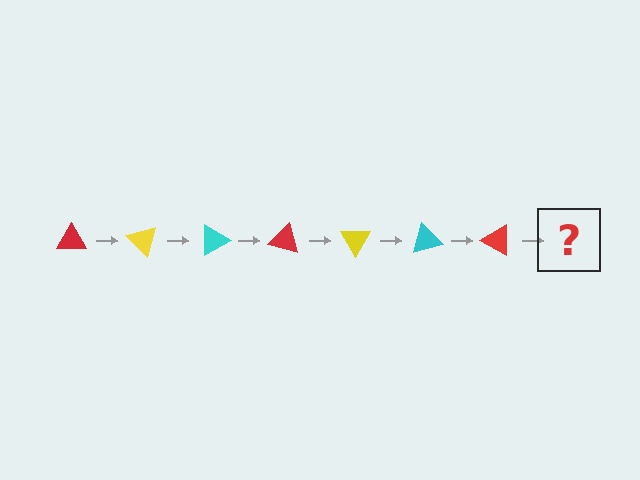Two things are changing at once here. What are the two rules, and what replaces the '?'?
The two rules are that it rotates 45 degrees each step and the color cycles through red, yellow, and cyan. The '?' should be a yellow triangle, rotated 315 degrees from the start.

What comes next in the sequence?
The next element should be a yellow triangle, rotated 315 degrees from the start.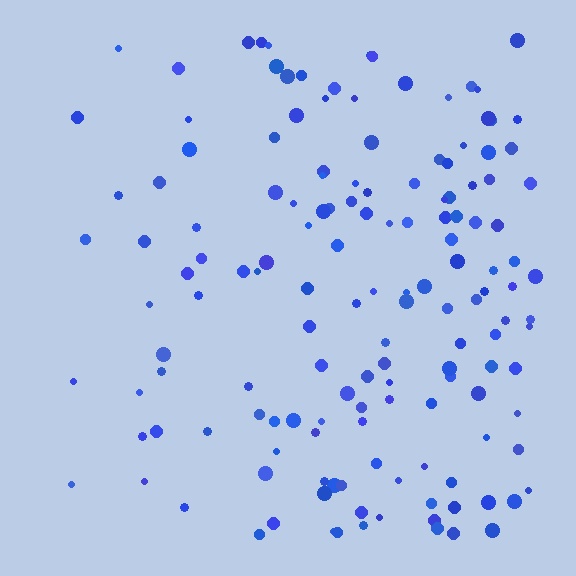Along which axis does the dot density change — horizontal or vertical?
Horizontal.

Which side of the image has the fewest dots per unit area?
The left.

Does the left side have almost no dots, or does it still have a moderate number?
Still a moderate number, just noticeably fewer than the right.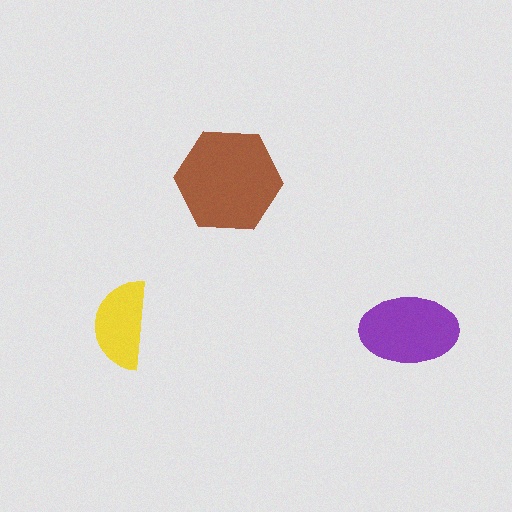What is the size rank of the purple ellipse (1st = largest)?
2nd.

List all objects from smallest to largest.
The yellow semicircle, the purple ellipse, the brown hexagon.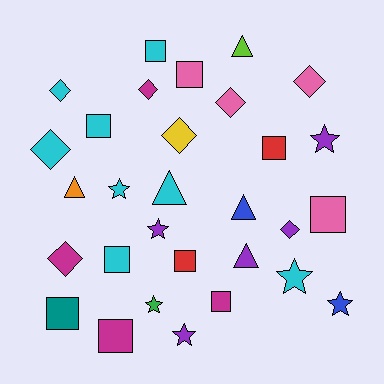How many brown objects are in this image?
There are no brown objects.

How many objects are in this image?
There are 30 objects.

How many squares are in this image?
There are 10 squares.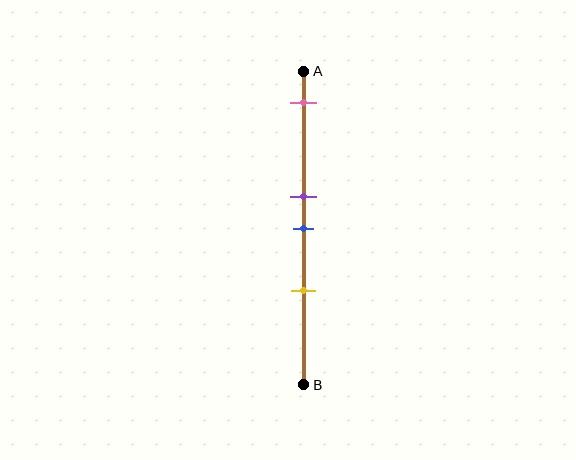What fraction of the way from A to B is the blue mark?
The blue mark is approximately 50% (0.5) of the way from A to B.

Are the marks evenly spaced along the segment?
No, the marks are not evenly spaced.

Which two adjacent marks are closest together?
The purple and blue marks are the closest adjacent pair.